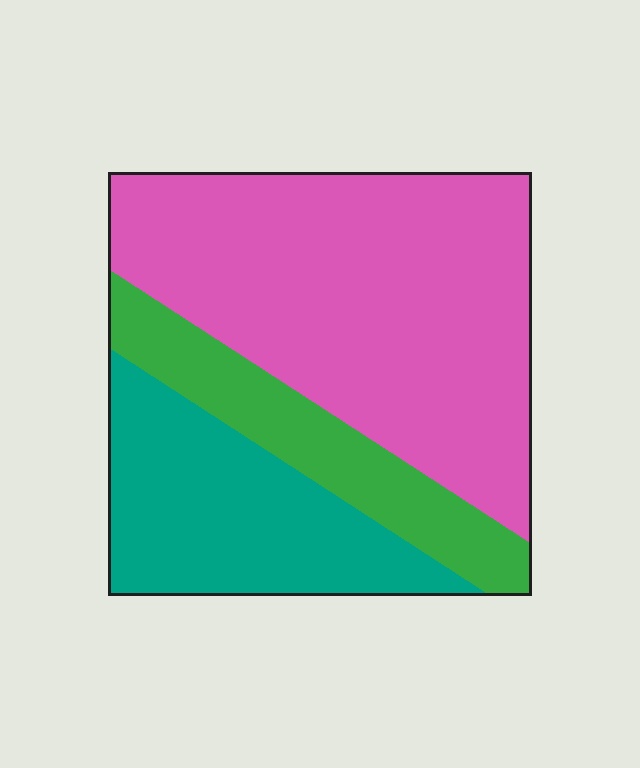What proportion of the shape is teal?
Teal takes up about one quarter (1/4) of the shape.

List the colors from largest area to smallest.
From largest to smallest: pink, teal, green.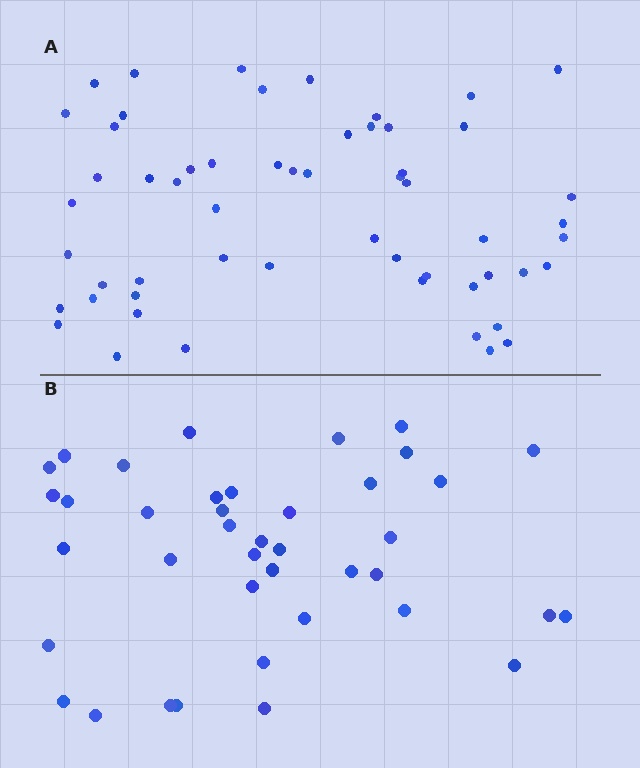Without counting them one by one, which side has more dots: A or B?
Region A (the top region) has more dots.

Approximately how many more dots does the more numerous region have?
Region A has approximately 15 more dots than region B.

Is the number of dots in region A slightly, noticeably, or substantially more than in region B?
Region A has noticeably more, but not dramatically so. The ratio is roughly 1.4 to 1.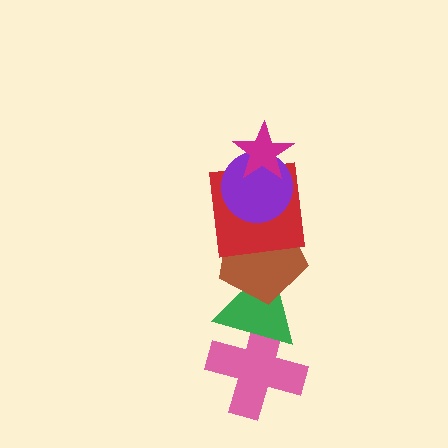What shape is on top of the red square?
The purple circle is on top of the red square.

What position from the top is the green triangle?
The green triangle is 5th from the top.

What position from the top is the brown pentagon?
The brown pentagon is 4th from the top.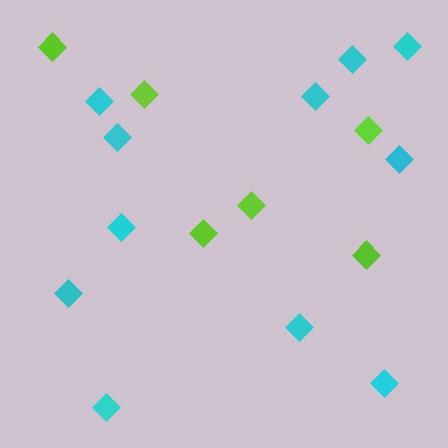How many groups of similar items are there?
There are 2 groups: one group of lime diamonds (6) and one group of cyan diamonds (11).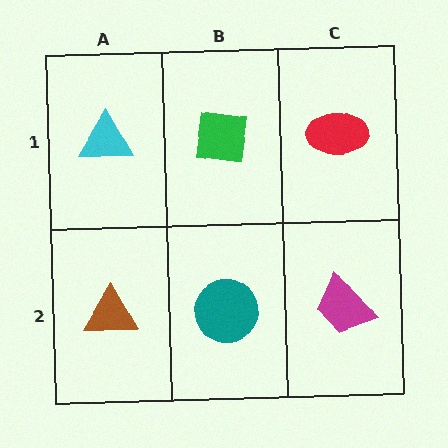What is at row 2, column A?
A brown triangle.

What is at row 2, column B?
A teal circle.